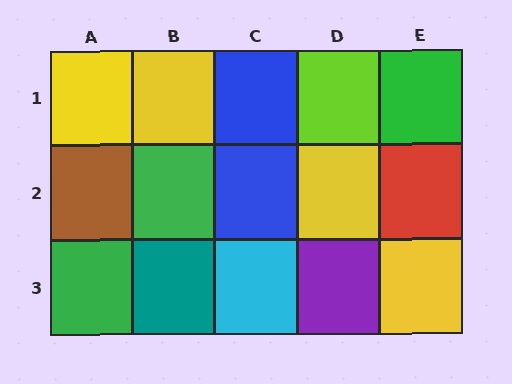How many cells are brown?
1 cell is brown.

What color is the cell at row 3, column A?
Green.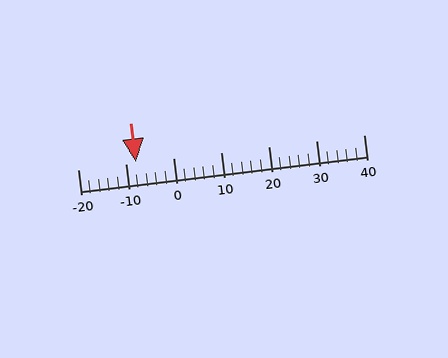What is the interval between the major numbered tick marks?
The major tick marks are spaced 10 units apart.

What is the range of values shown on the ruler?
The ruler shows values from -20 to 40.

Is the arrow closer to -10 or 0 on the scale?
The arrow is closer to -10.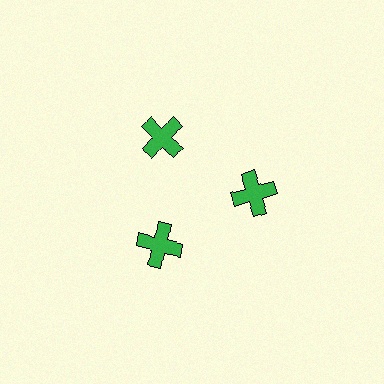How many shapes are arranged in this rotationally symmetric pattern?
There are 3 shapes, arranged in 3 groups of 1.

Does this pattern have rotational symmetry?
Yes, this pattern has 3-fold rotational symmetry. It looks the same after rotating 120 degrees around the center.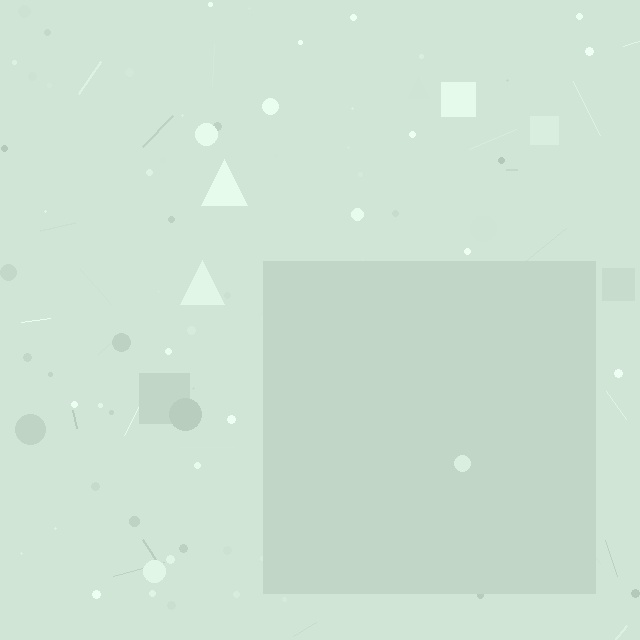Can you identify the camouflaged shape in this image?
The camouflaged shape is a square.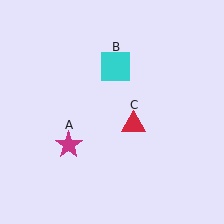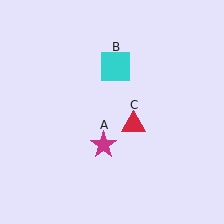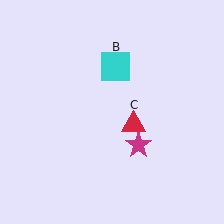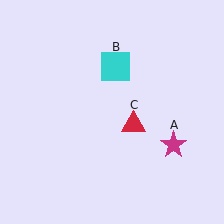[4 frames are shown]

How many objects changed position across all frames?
1 object changed position: magenta star (object A).